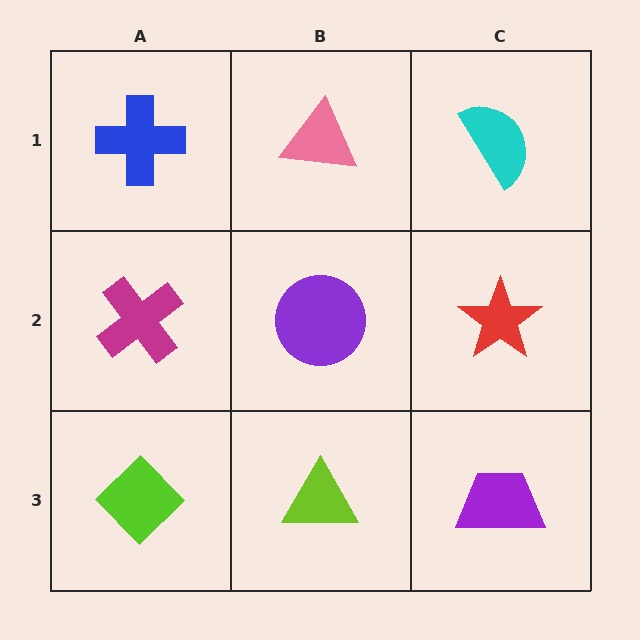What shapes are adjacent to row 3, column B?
A purple circle (row 2, column B), a lime diamond (row 3, column A), a purple trapezoid (row 3, column C).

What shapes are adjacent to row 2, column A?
A blue cross (row 1, column A), a lime diamond (row 3, column A), a purple circle (row 2, column B).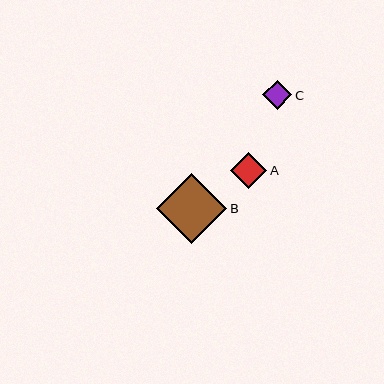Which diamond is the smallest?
Diamond C is the smallest with a size of approximately 29 pixels.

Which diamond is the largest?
Diamond B is the largest with a size of approximately 70 pixels.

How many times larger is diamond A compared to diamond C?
Diamond A is approximately 1.3 times the size of diamond C.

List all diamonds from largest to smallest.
From largest to smallest: B, A, C.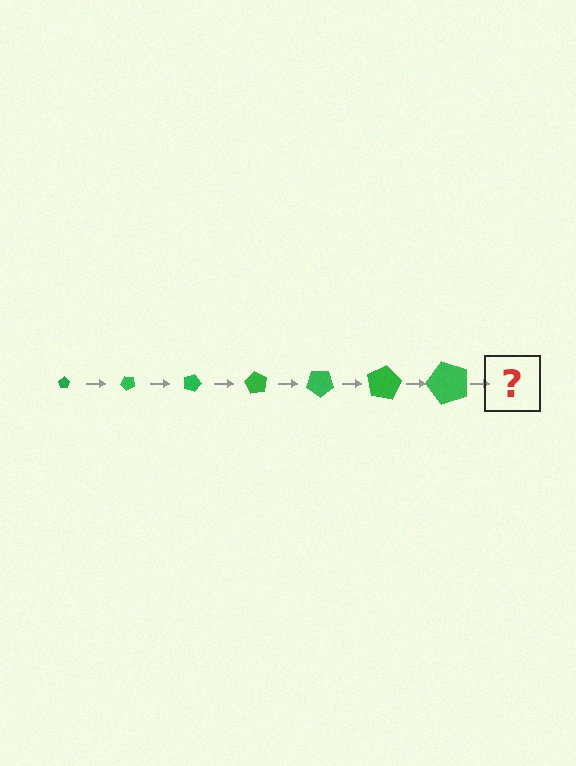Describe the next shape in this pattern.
It should be a pentagon, larger than the previous one and rotated 315 degrees from the start.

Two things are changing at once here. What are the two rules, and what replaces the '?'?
The two rules are that the pentagon grows larger each step and it rotates 45 degrees each step. The '?' should be a pentagon, larger than the previous one and rotated 315 degrees from the start.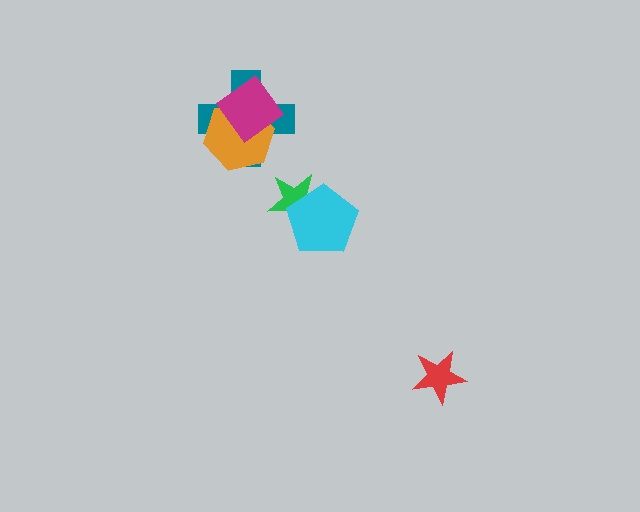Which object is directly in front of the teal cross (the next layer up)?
The orange hexagon is directly in front of the teal cross.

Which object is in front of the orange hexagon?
The magenta diamond is in front of the orange hexagon.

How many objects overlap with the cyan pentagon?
1 object overlaps with the cyan pentagon.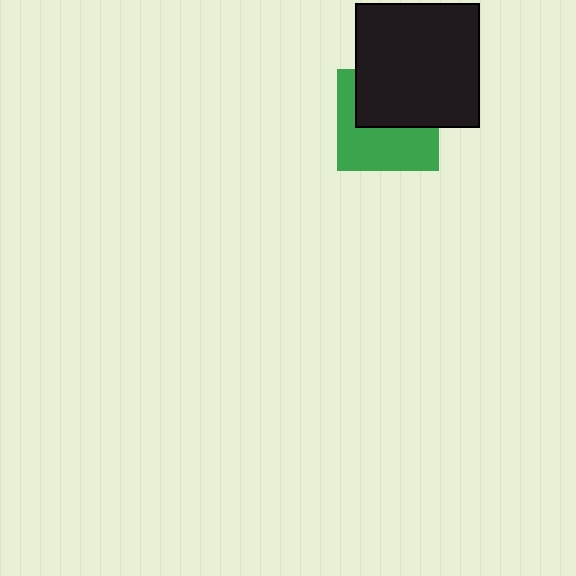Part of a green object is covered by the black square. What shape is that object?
It is a square.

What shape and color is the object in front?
The object in front is a black square.